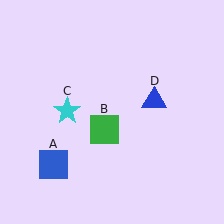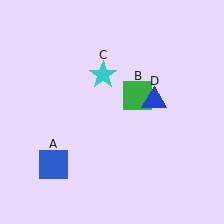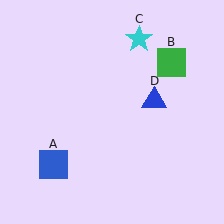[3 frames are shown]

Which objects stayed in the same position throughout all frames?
Blue square (object A) and blue triangle (object D) remained stationary.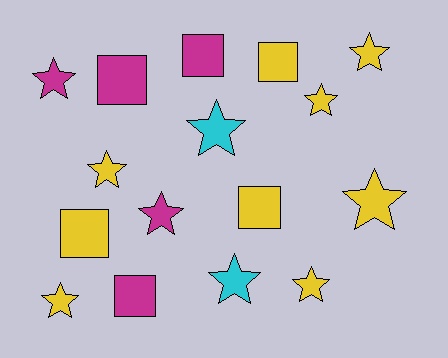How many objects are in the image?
There are 16 objects.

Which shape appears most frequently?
Star, with 10 objects.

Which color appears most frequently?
Yellow, with 9 objects.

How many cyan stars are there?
There are 2 cyan stars.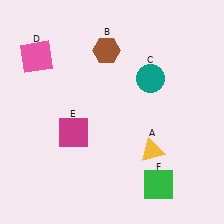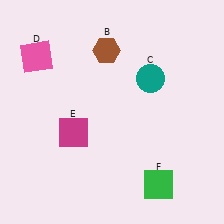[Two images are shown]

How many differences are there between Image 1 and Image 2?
There is 1 difference between the two images.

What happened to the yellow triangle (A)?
The yellow triangle (A) was removed in Image 2. It was in the bottom-right area of Image 1.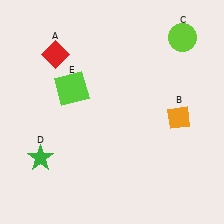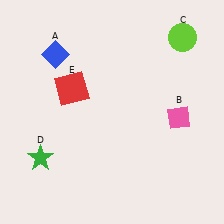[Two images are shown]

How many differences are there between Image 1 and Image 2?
There are 3 differences between the two images.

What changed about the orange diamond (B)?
In Image 1, B is orange. In Image 2, it changed to pink.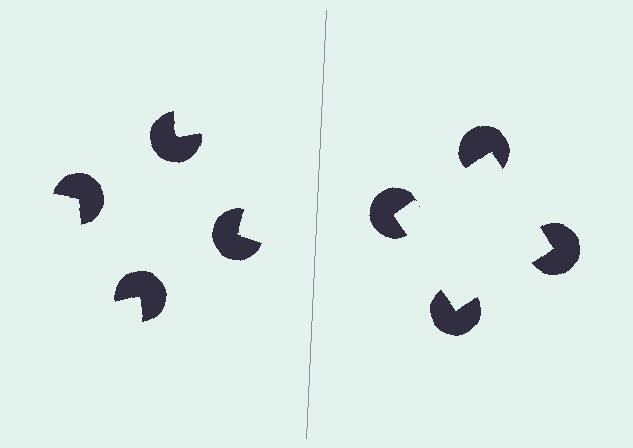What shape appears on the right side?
An illusory square.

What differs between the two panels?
The pac-man discs are positioned identically on both sides; only the wedge orientations differ. On the right they align to a square; on the left they are misaligned.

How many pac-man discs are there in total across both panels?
8 — 4 on each side.